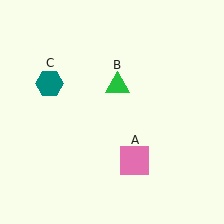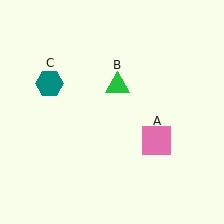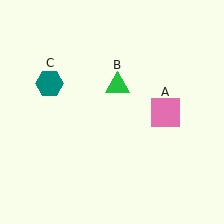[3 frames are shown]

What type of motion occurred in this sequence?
The pink square (object A) rotated counterclockwise around the center of the scene.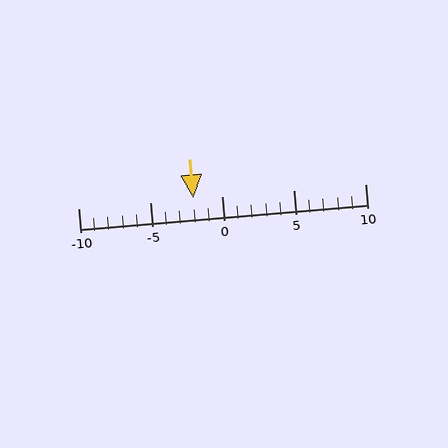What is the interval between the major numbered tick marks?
The major tick marks are spaced 5 units apart.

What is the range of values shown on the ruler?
The ruler shows values from -10 to 10.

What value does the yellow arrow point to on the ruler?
The yellow arrow points to approximately -2.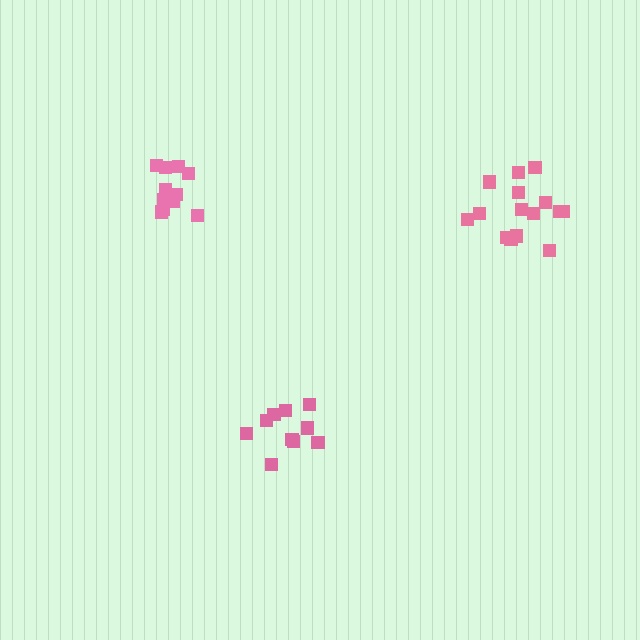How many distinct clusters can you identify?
There are 3 distinct clusters.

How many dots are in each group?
Group 1: 11 dots, Group 2: 15 dots, Group 3: 10 dots (36 total).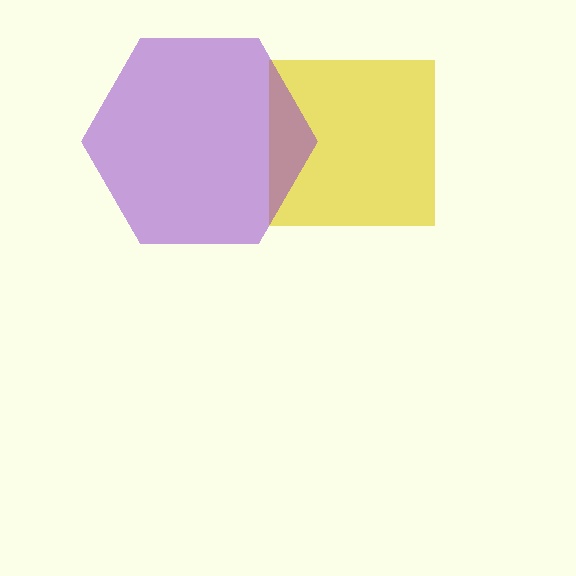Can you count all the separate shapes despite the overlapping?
Yes, there are 2 separate shapes.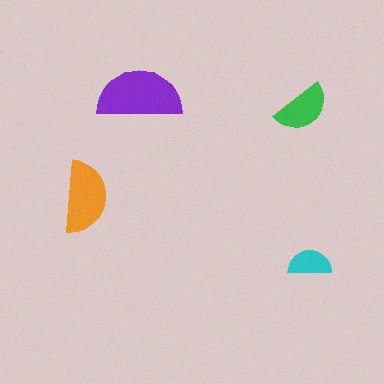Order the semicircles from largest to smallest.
the purple one, the orange one, the green one, the cyan one.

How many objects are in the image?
There are 4 objects in the image.